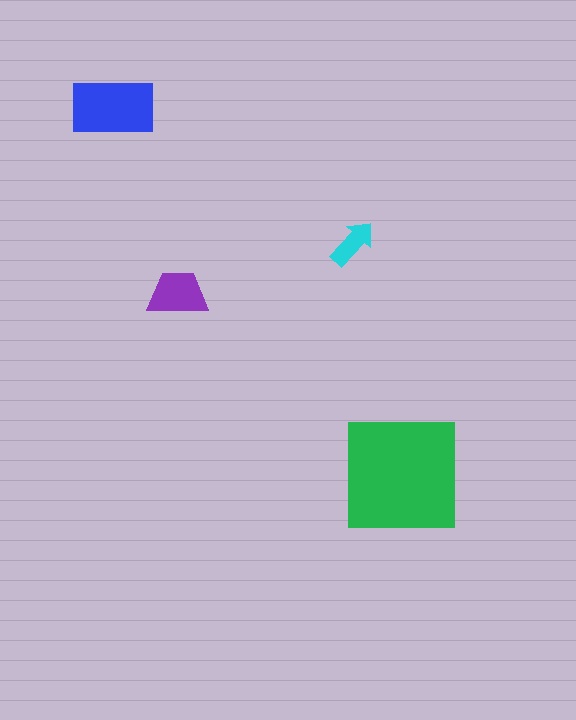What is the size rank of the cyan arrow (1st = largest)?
4th.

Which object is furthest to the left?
The blue rectangle is leftmost.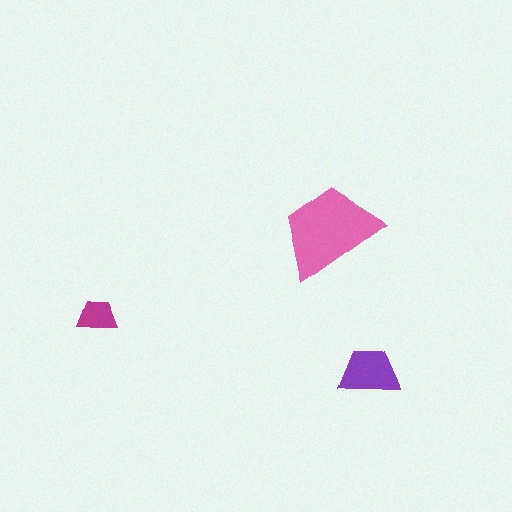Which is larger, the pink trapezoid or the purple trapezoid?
The pink one.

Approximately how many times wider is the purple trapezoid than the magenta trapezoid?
About 1.5 times wider.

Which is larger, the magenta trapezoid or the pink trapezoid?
The pink one.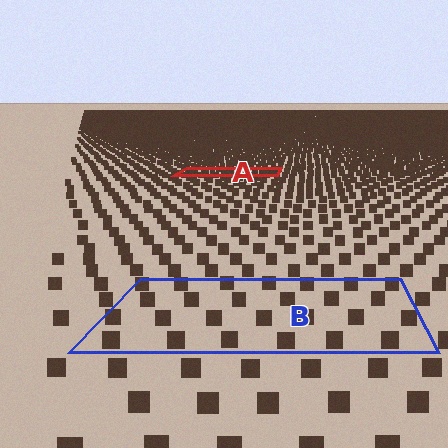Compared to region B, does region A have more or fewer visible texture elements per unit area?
Region A has more texture elements per unit area — they are packed more densely because it is farther away.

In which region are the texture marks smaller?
The texture marks are smaller in region A, because it is farther away.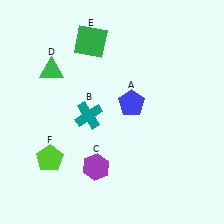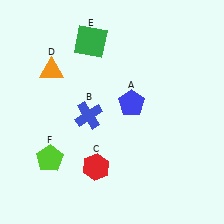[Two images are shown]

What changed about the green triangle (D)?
In Image 1, D is green. In Image 2, it changed to orange.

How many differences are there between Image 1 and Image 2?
There are 3 differences between the two images.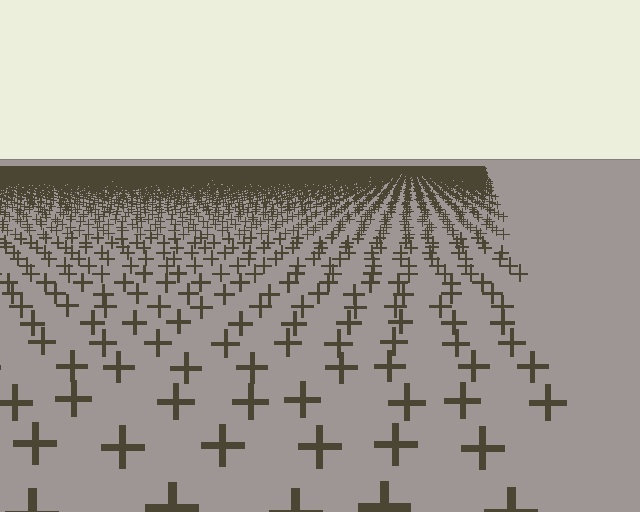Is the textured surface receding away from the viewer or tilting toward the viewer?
The surface is receding away from the viewer. Texture elements get smaller and denser toward the top.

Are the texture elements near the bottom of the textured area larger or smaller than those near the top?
Larger. Near the bottom, elements are closer to the viewer and appear at a bigger on-screen size.